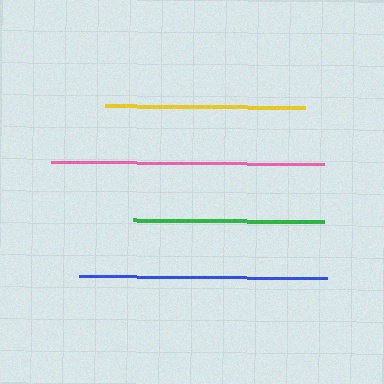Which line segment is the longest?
The pink line is the longest at approximately 273 pixels.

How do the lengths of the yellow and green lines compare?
The yellow and green lines are approximately the same length.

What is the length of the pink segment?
The pink segment is approximately 273 pixels long.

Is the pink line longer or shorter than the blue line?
The pink line is longer than the blue line.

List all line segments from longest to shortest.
From longest to shortest: pink, blue, yellow, green.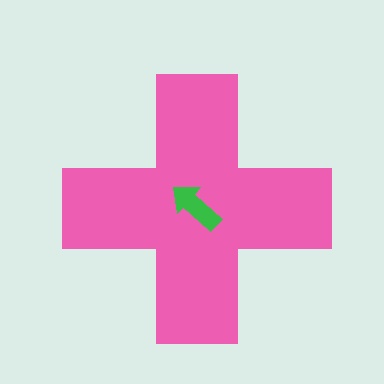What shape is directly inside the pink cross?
The green arrow.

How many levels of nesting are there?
2.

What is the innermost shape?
The green arrow.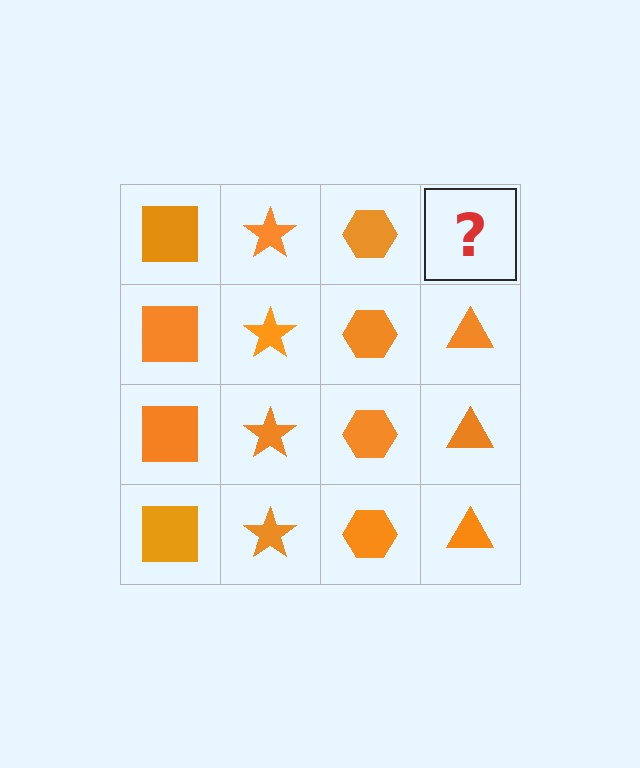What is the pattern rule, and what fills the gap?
The rule is that each column has a consistent shape. The gap should be filled with an orange triangle.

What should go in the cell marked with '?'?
The missing cell should contain an orange triangle.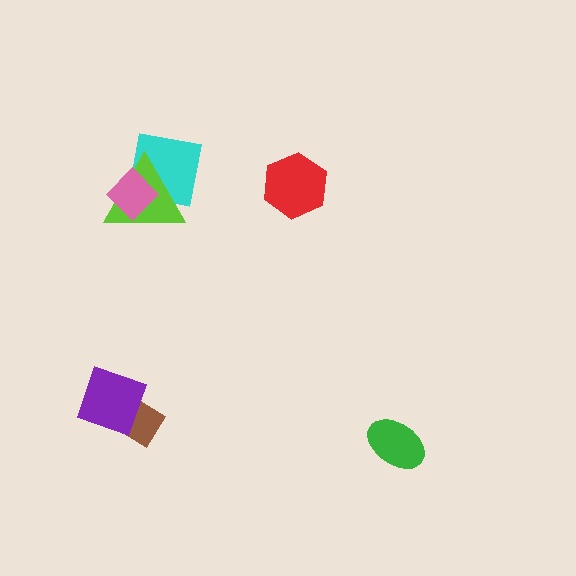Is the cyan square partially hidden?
Yes, it is partially covered by another shape.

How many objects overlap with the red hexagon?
0 objects overlap with the red hexagon.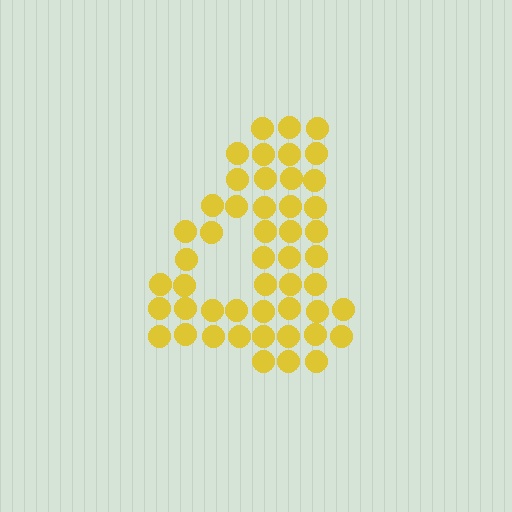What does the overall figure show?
The overall figure shows the digit 4.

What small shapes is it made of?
It is made of small circles.